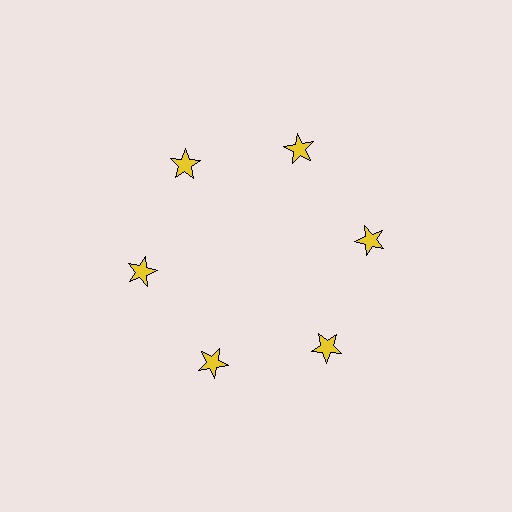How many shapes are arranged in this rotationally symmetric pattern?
There are 6 shapes, arranged in 6 groups of 1.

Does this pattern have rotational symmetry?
Yes, this pattern has 6-fold rotational symmetry. It looks the same after rotating 60 degrees around the center.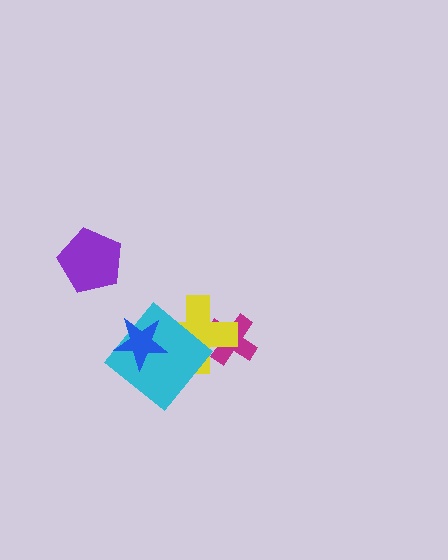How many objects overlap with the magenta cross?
1 object overlaps with the magenta cross.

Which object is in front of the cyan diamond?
The blue star is in front of the cyan diamond.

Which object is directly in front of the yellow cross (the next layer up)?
The cyan diamond is directly in front of the yellow cross.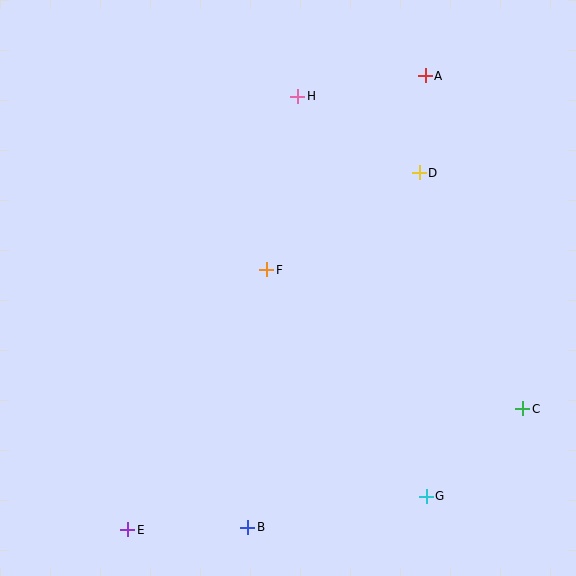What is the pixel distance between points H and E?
The distance between H and E is 466 pixels.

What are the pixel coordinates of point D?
Point D is at (419, 173).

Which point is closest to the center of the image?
Point F at (267, 270) is closest to the center.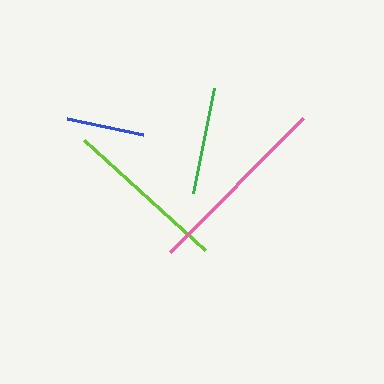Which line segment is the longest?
The pink line is the longest at approximately 188 pixels.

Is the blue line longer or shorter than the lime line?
The lime line is longer than the blue line.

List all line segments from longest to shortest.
From longest to shortest: pink, lime, green, blue.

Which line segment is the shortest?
The blue line is the shortest at approximately 78 pixels.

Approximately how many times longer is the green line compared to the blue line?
The green line is approximately 1.4 times the length of the blue line.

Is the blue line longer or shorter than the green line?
The green line is longer than the blue line.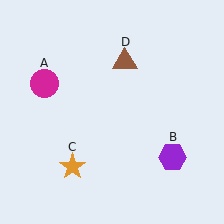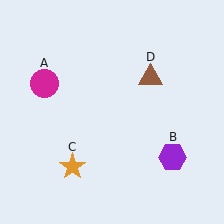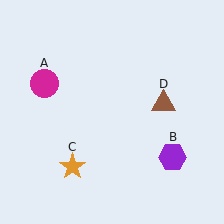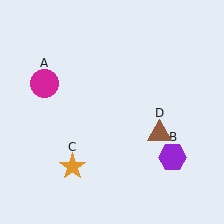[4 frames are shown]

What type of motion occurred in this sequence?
The brown triangle (object D) rotated clockwise around the center of the scene.